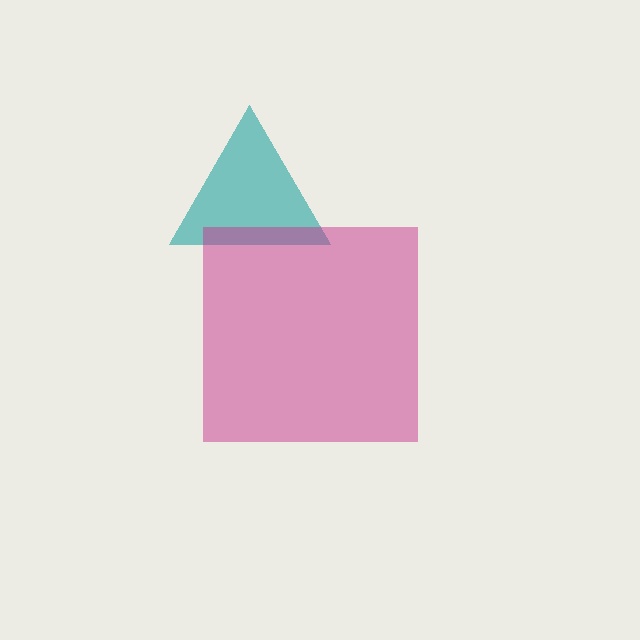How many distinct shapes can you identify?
There are 2 distinct shapes: a teal triangle, a magenta square.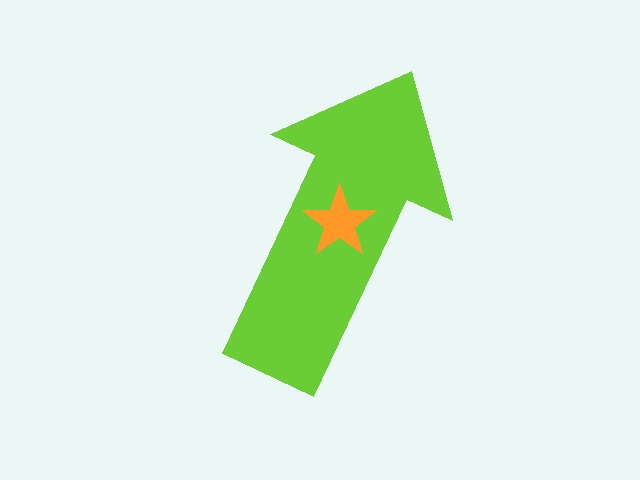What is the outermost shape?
The lime arrow.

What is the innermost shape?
The orange star.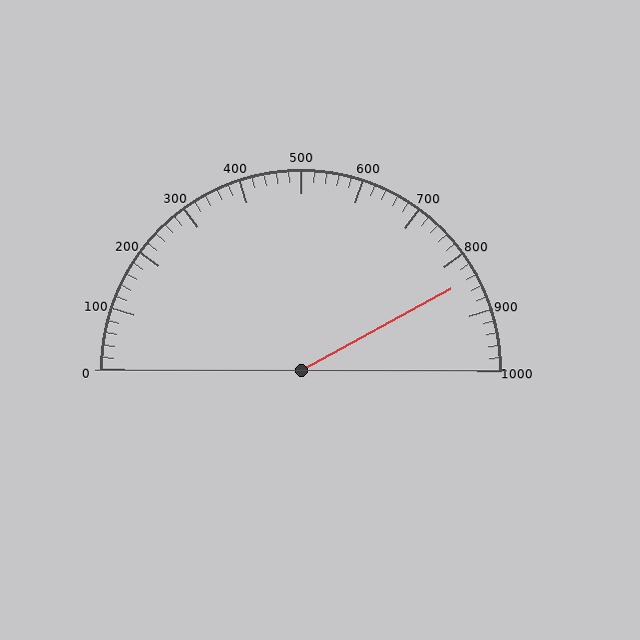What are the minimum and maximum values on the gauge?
The gauge ranges from 0 to 1000.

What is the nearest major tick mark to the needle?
The nearest major tick mark is 800.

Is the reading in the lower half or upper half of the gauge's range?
The reading is in the upper half of the range (0 to 1000).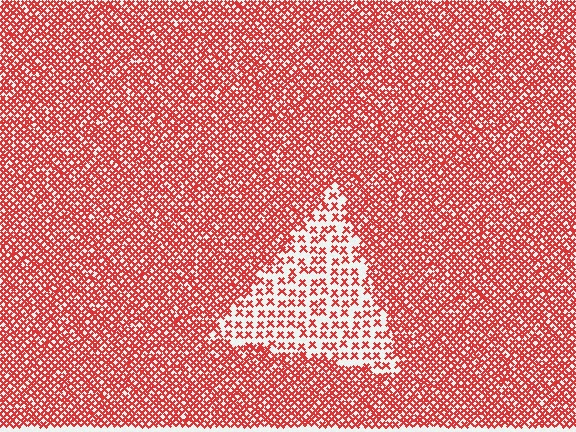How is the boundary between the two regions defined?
The boundary is defined by a change in element density (approximately 2.5x ratio). All elements are the same color, size, and shape.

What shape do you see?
I see a triangle.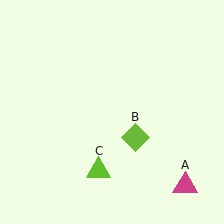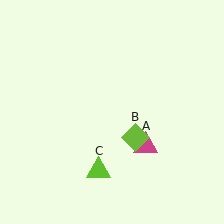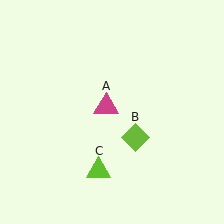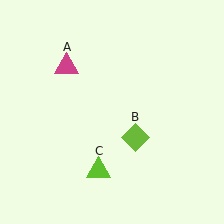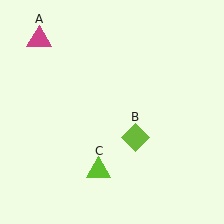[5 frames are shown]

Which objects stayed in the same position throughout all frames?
Lime diamond (object B) and lime triangle (object C) remained stationary.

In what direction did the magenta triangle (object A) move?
The magenta triangle (object A) moved up and to the left.